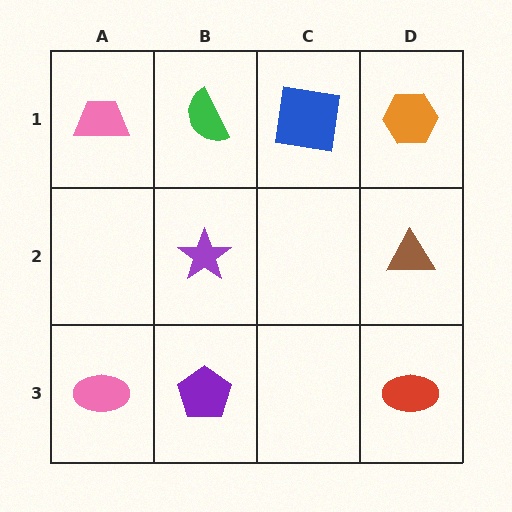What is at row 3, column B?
A purple pentagon.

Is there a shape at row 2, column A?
No, that cell is empty.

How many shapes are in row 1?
4 shapes.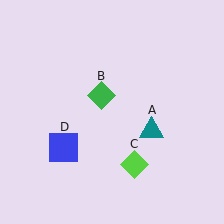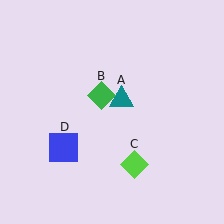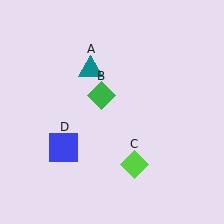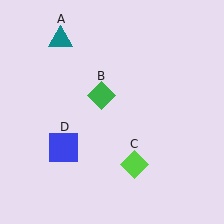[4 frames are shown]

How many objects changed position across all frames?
1 object changed position: teal triangle (object A).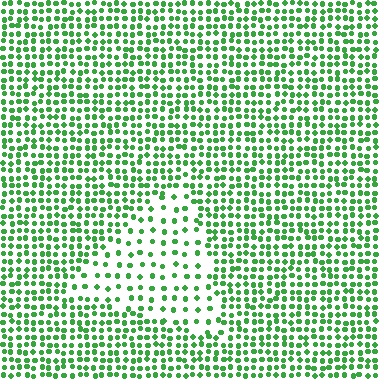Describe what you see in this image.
The image contains small green elements arranged at two different densities. A triangle-shaped region is visible where the elements are less densely packed than the surrounding area.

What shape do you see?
I see a triangle.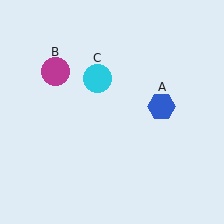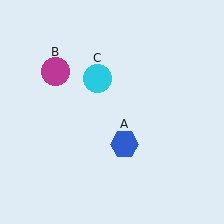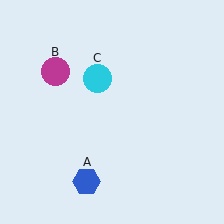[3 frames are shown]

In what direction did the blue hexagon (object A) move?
The blue hexagon (object A) moved down and to the left.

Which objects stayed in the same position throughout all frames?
Magenta circle (object B) and cyan circle (object C) remained stationary.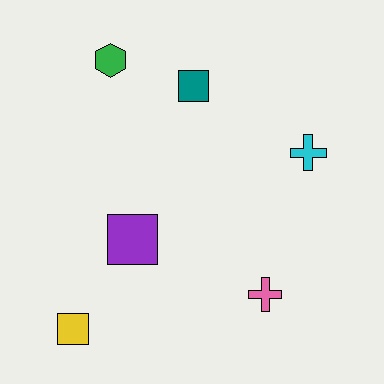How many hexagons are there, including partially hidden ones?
There is 1 hexagon.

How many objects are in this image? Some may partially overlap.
There are 6 objects.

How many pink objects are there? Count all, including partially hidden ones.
There is 1 pink object.